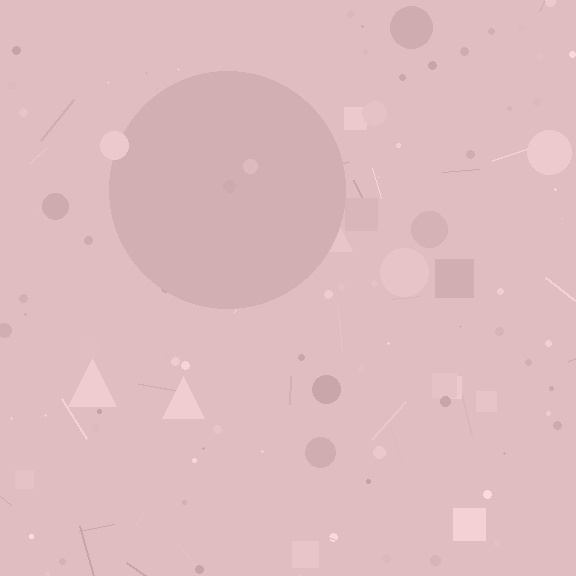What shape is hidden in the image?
A circle is hidden in the image.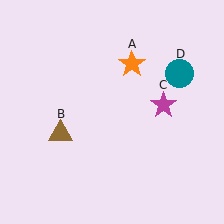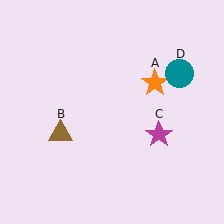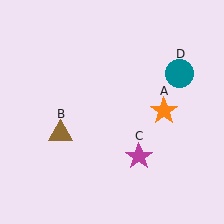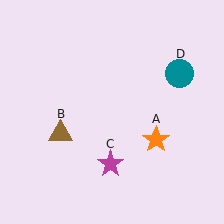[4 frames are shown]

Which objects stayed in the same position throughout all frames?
Brown triangle (object B) and teal circle (object D) remained stationary.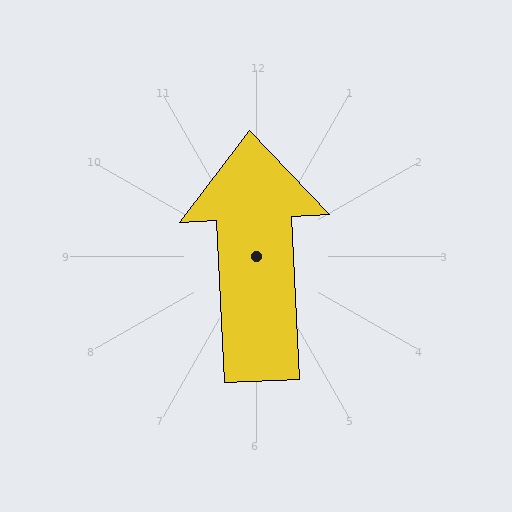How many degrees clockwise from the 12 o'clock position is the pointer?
Approximately 357 degrees.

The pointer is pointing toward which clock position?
Roughly 12 o'clock.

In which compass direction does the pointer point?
North.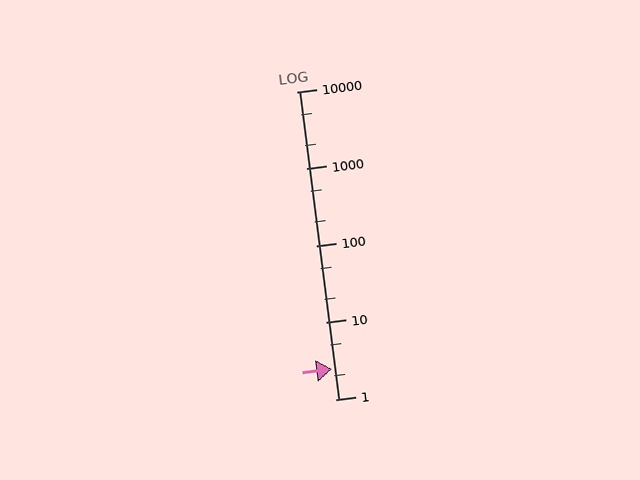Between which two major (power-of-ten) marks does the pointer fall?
The pointer is between 1 and 10.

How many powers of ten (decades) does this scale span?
The scale spans 4 decades, from 1 to 10000.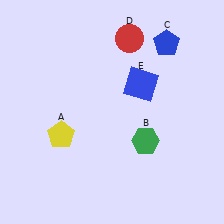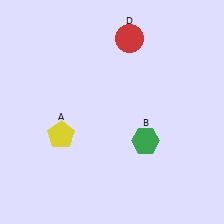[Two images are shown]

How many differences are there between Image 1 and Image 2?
There are 2 differences between the two images.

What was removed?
The blue pentagon (C), the blue square (E) were removed in Image 2.